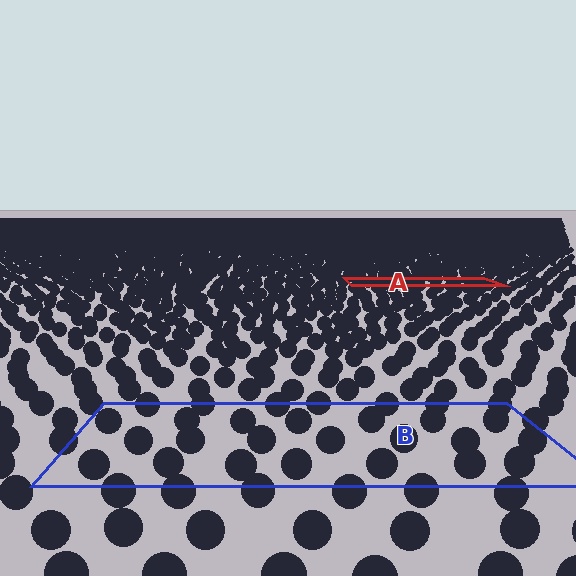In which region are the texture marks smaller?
The texture marks are smaller in region A, because it is farther away.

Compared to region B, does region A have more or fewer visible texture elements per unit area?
Region A has more texture elements per unit area — they are packed more densely because it is farther away.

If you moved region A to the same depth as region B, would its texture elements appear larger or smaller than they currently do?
They would appear larger. At a closer depth, the same texture elements are projected at a bigger on-screen size.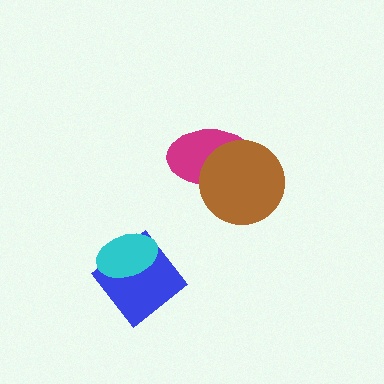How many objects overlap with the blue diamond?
1 object overlaps with the blue diamond.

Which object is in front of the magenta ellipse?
The brown circle is in front of the magenta ellipse.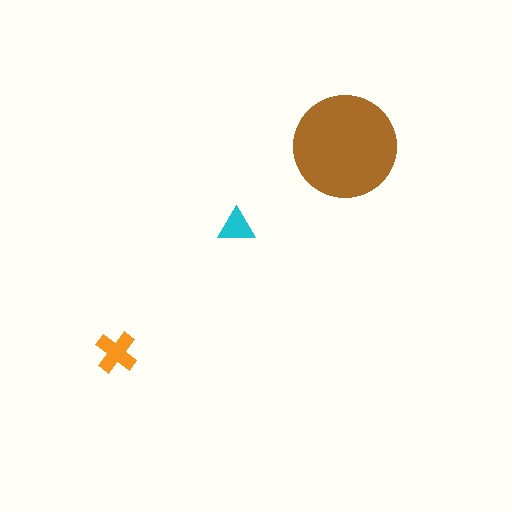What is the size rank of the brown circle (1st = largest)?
1st.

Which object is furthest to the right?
The brown circle is rightmost.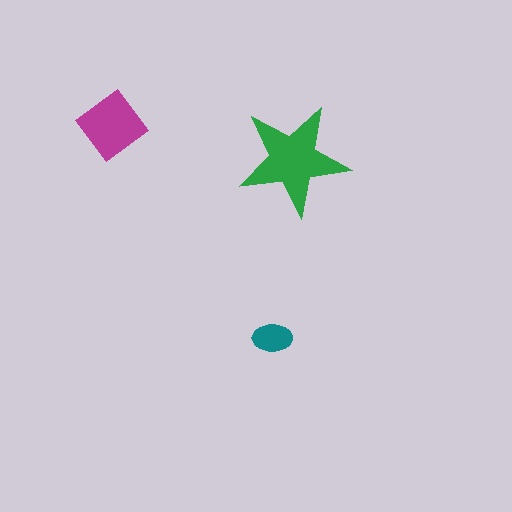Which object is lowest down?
The teal ellipse is bottommost.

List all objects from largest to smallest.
The green star, the magenta diamond, the teal ellipse.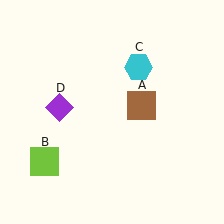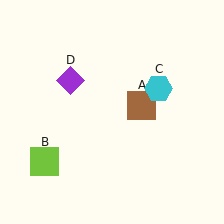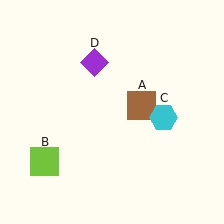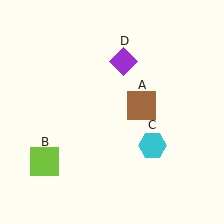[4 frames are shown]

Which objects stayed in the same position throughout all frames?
Brown square (object A) and lime square (object B) remained stationary.